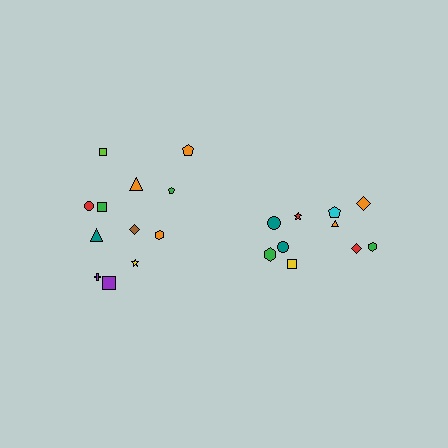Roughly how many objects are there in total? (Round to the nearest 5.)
Roughly 20 objects in total.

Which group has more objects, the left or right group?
The left group.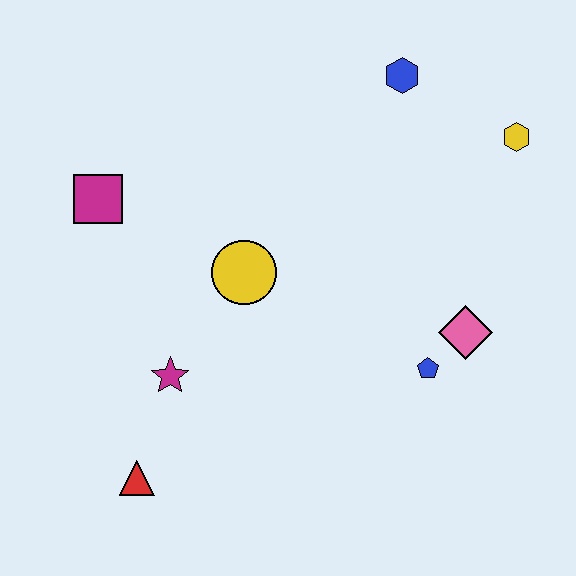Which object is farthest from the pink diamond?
The magenta square is farthest from the pink diamond.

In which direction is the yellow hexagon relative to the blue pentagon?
The yellow hexagon is above the blue pentagon.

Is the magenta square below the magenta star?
No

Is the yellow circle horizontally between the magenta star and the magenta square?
No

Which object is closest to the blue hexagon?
The yellow hexagon is closest to the blue hexagon.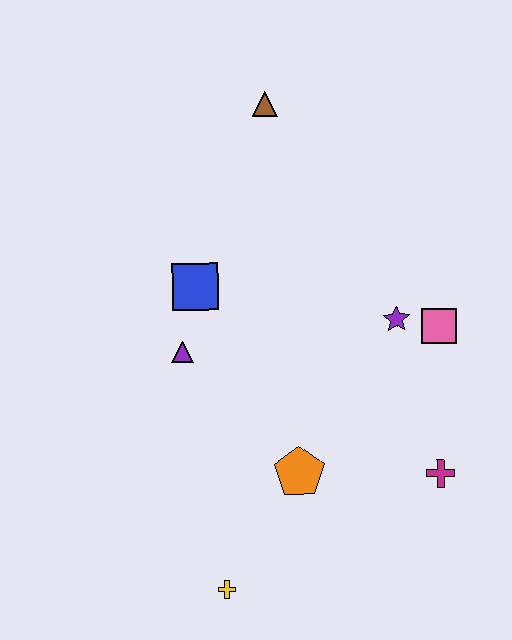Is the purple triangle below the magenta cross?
No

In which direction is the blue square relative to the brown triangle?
The blue square is below the brown triangle.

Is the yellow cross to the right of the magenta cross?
No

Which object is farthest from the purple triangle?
The magenta cross is farthest from the purple triangle.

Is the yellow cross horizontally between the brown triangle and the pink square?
No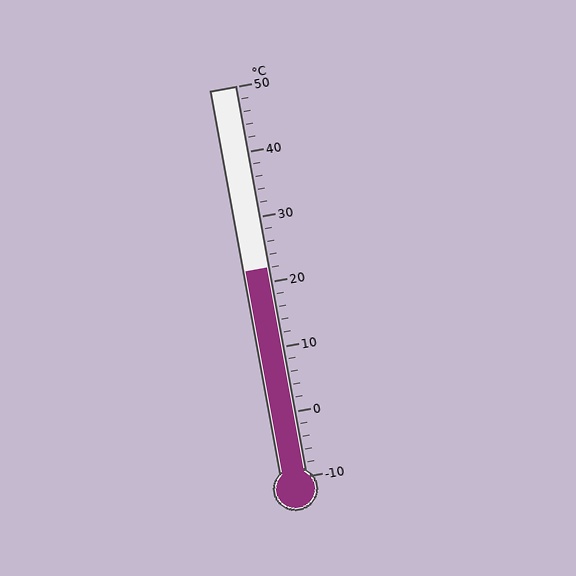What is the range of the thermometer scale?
The thermometer scale ranges from -10°C to 50°C.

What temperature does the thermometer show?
The thermometer shows approximately 22°C.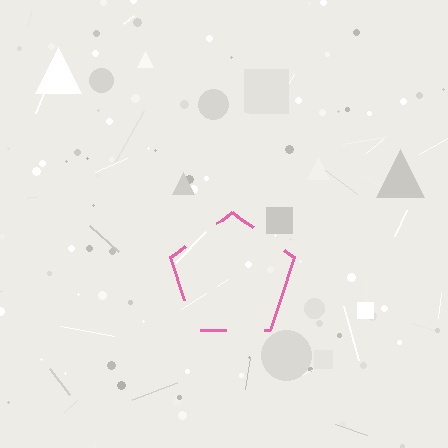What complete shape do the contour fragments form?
The contour fragments form a pentagon.